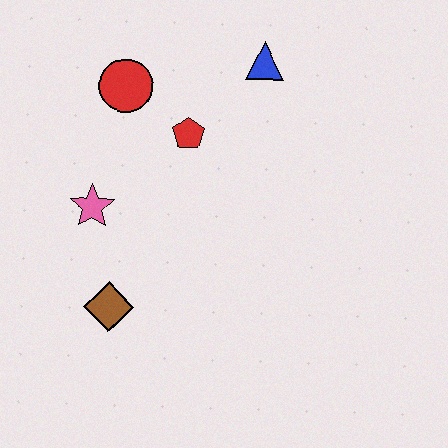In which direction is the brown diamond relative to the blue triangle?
The brown diamond is below the blue triangle.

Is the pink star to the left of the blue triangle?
Yes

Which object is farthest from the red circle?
The brown diamond is farthest from the red circle.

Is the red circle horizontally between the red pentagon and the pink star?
Yes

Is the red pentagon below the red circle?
Yes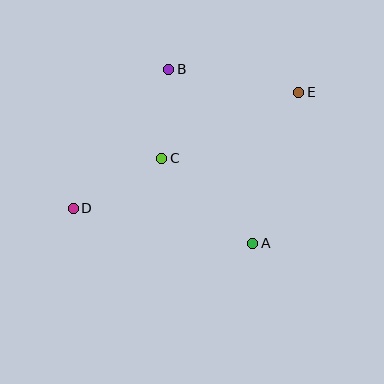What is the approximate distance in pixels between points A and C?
The distance between A and C is approximately 125 pixels.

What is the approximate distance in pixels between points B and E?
The distance between B and E is approximately 132 pixels.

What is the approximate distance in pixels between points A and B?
The distance between A and B is approximately 193 pixels.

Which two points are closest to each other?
Points B and C are closest to each other.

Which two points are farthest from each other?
Points D and E are farthest from each other.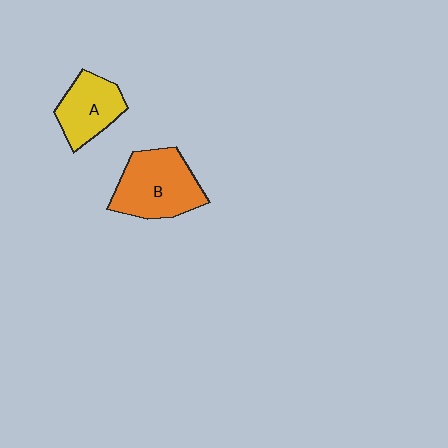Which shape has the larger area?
Shape B (orange).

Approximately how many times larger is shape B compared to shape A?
Approximately 1.4 times.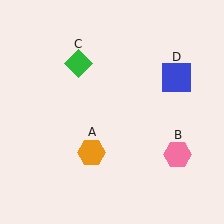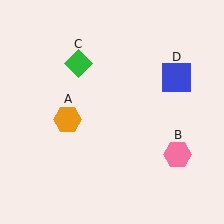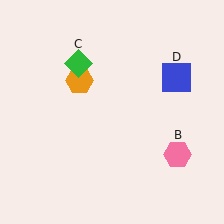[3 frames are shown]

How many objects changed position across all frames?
1 object changed position: orange hexagon (object A).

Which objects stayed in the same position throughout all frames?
Pink hexagon (object B) and green diamond (object C) and blue square (object D) remained stationary.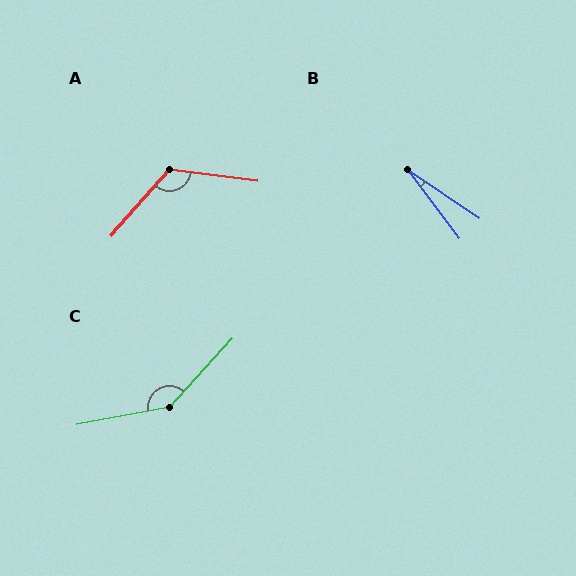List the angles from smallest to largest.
B (19°), A (124°), C (143°).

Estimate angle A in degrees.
Approximately 124 degrees.